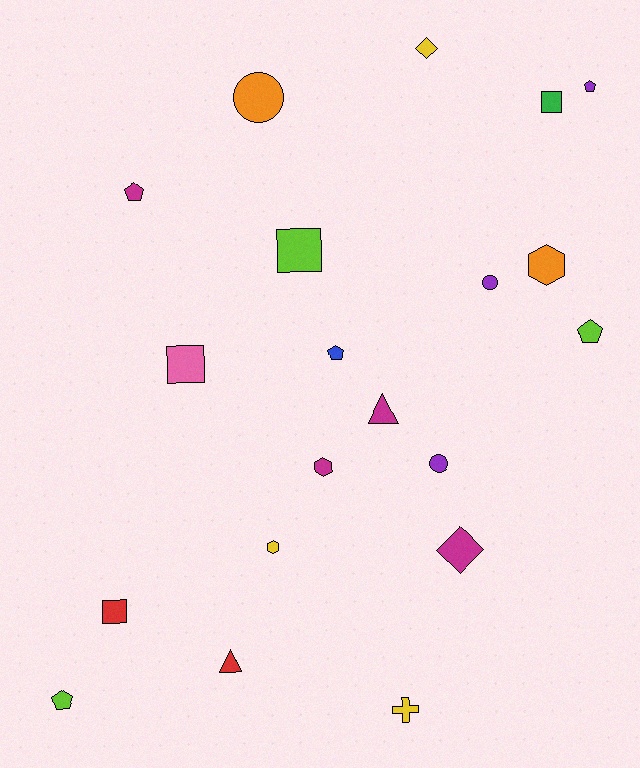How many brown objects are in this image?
There are no brown objects.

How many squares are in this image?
There are 4 squares.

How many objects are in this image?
There are 20 objects.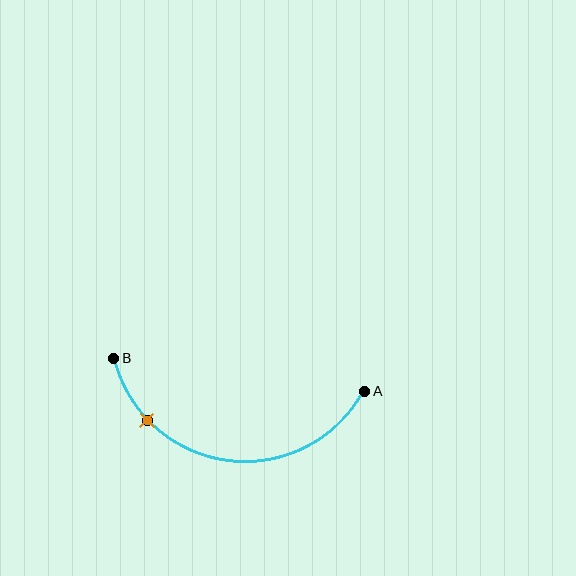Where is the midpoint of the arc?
The arc midpoint is the point on the curve farthest from the straight line joining A and B. It sits below that line.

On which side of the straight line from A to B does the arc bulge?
The arc bulges below the straight line connecting A and B.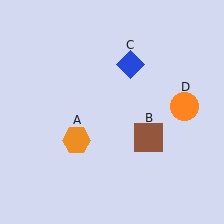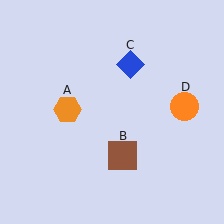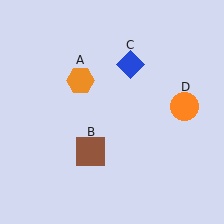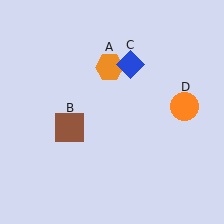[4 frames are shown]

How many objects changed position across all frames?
2 objects changed position: orange hexagon (object A), brown square (object B).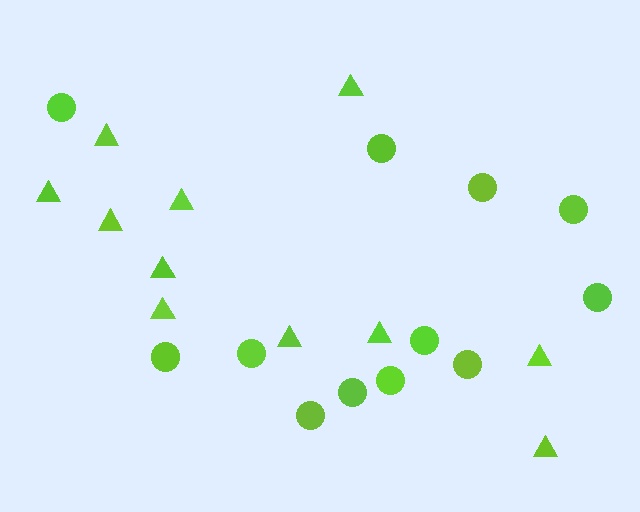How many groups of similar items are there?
There are 2 groups: one group of circles (12) and one group of triangles (11).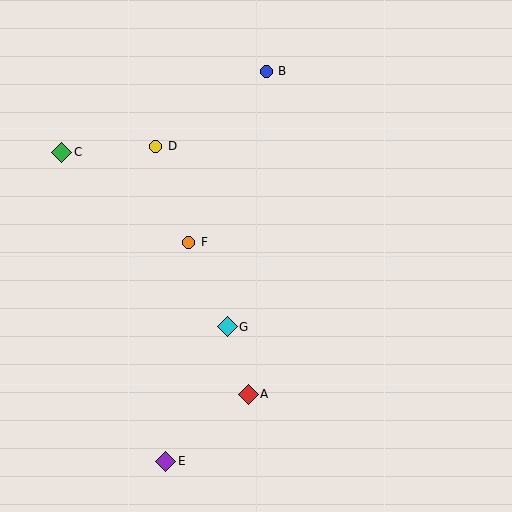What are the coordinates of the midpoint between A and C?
The midpoint between A and C is at (155, 273).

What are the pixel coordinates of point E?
Point E is at (166, 461).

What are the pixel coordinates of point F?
Point F is at (189, 242).